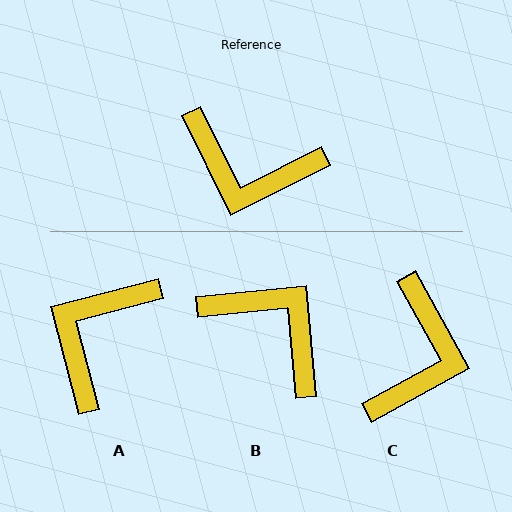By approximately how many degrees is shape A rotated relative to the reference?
Approximately 102 degrees clockwise.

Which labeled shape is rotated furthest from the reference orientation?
B, about 159 degrees away.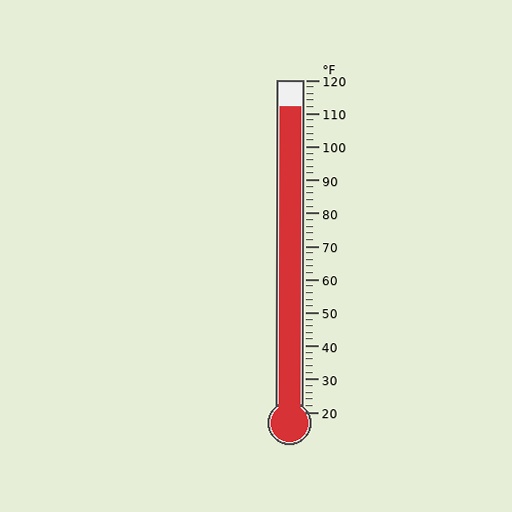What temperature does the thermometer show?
The thermometer shows approximately 112°F.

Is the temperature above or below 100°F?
The temperature is above 100°F.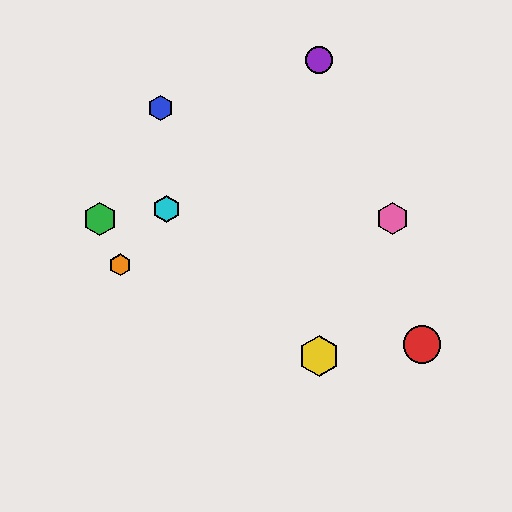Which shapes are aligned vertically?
The yellow hexagon, the purple circle are aligned vertically.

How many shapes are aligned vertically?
2 shapes (the yellow hexagon, the purple circle) are aligned vertically.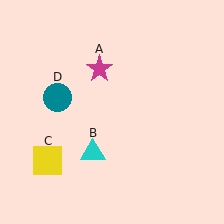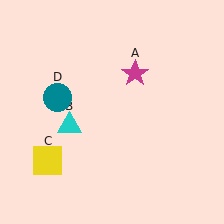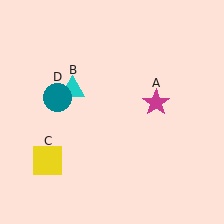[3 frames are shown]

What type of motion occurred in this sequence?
The magenta star (object A), cyan triangle (object B) rotated clockwise around the center of the scene.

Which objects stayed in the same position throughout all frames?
Yellow square (object C) and teal circle (object D) remained stationary.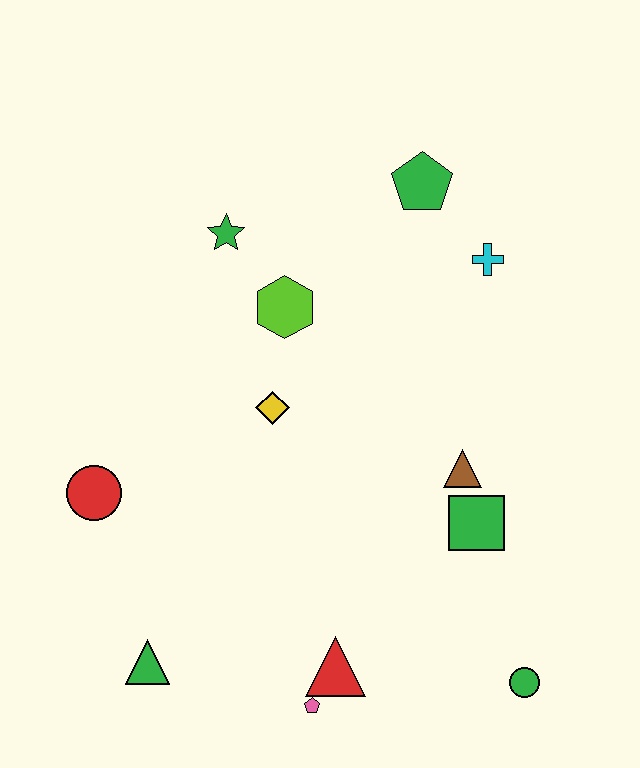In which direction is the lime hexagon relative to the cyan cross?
The lime hexagon is to the left of the cyan cross.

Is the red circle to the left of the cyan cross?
Yes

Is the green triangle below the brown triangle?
Yes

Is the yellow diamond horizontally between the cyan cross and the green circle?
No